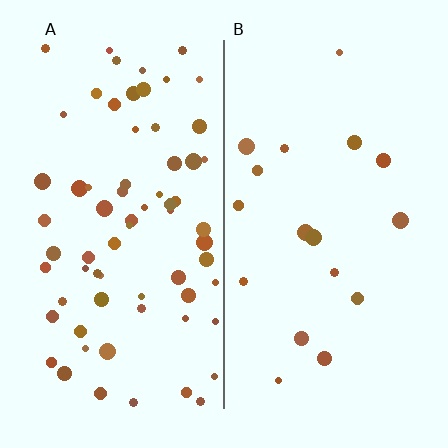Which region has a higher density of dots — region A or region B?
A (the left).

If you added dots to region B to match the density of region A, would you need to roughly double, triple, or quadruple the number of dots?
Approximately quadruple.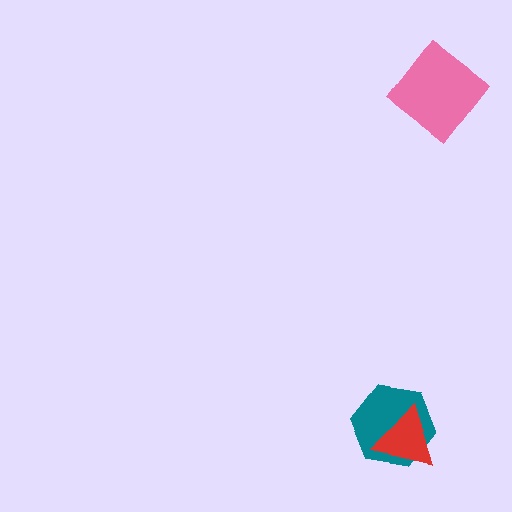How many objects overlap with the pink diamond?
0 objects overlap with the pink diamond.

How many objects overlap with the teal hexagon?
1 object overlaps with the teal hexagon.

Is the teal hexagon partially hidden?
Yes, it is partially covered by another shape.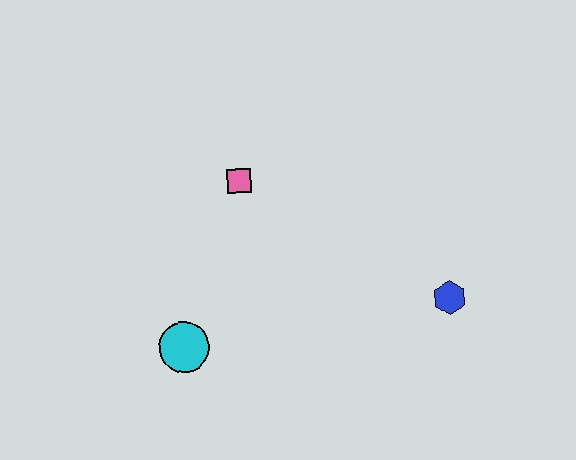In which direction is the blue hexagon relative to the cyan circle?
The blue hexagon is to the right of the cyan circle.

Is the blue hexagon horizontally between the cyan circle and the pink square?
No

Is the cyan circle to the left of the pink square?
Yes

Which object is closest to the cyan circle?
The pink square is closest to the cyan circle.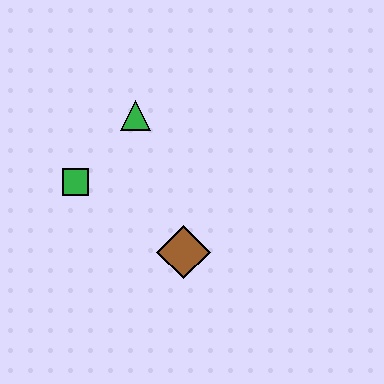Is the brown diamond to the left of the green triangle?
No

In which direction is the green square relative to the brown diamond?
The green square is to the left of the brown diamond.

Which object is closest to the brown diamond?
The green square is closest to the brown diamond.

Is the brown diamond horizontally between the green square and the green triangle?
No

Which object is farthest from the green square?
The brown diamond is farthest from the green square.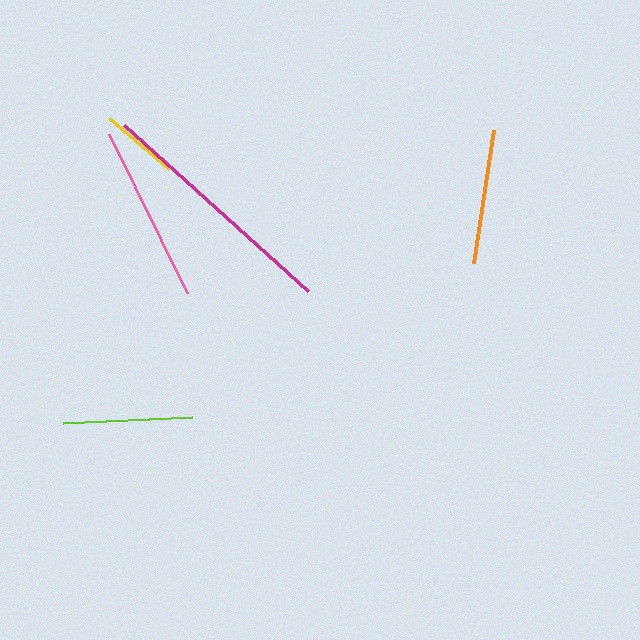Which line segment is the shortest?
The yellow line is the shortest at approximately 79 pixels.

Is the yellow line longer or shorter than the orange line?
The orange line is longer than the yellow line.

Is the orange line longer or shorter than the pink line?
The pink line is longer than the orange line.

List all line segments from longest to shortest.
From longest to shortest: magenta, pink, orange, lime, yellow.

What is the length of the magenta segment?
The magenta segment is approximately 248 pixels long.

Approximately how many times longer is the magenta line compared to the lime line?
The magenta line is approximately 1.9 times the length of the lime line.